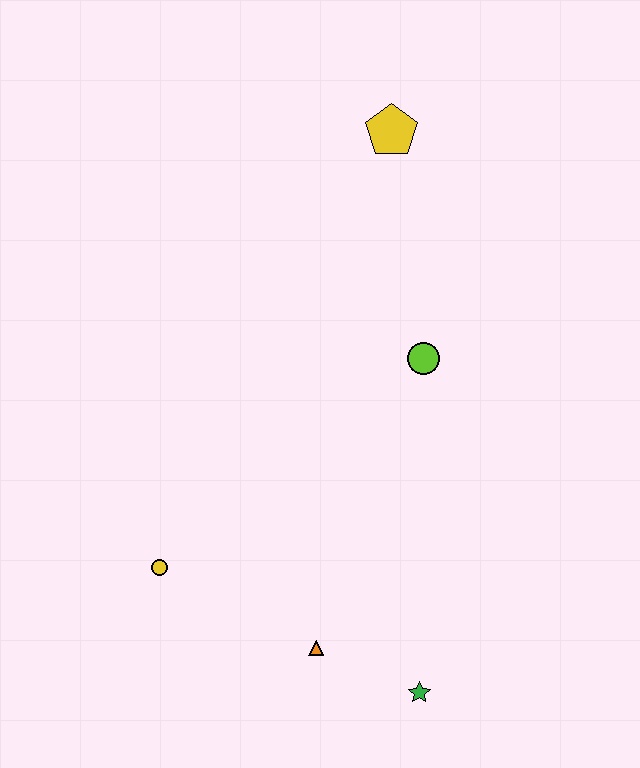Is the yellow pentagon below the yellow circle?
No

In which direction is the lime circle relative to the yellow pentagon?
The lime circle is below the yellow pentagon.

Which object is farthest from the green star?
The yellow pentagon is farthest from the green star.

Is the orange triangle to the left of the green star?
Yes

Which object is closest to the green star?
The orange triangle is closest to the green star.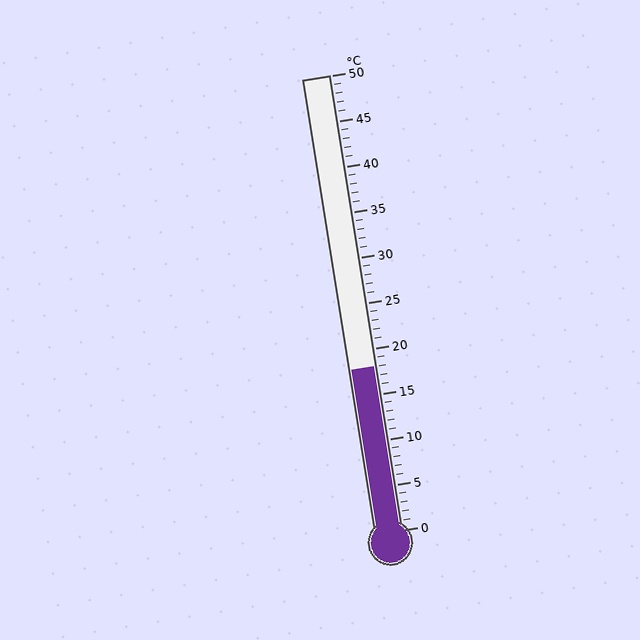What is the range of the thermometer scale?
The thermometer scale ranges from 0°C to 50°C.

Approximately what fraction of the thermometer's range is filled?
The thermometer is filled to approximately 35% of its range.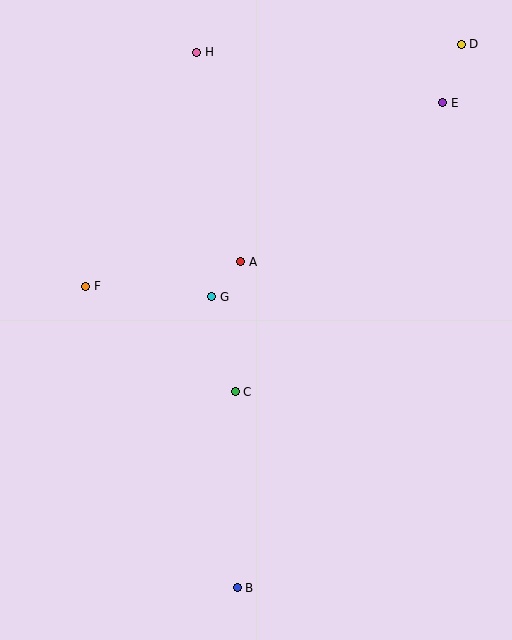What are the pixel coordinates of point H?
Point H is at (197, 52).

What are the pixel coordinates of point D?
Point D is at (461, 44).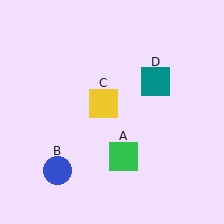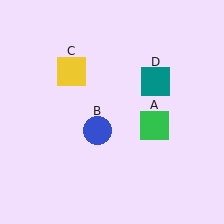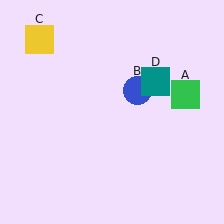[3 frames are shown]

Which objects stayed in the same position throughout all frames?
Teal square (object D) remained stationary.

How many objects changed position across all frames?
3 objects changed position: green square (object A), blue circle (object B), yellow square (object C).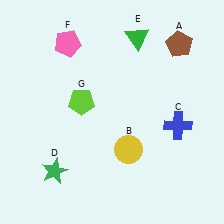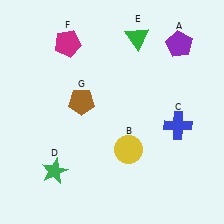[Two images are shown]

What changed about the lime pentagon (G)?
In Image 1, G is lime. In Image 2, it changed to brown.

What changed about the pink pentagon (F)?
In Image 1, F is pink. In Image 2, it changed to magenta.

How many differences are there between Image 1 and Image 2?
There are 3 differences between the two images.